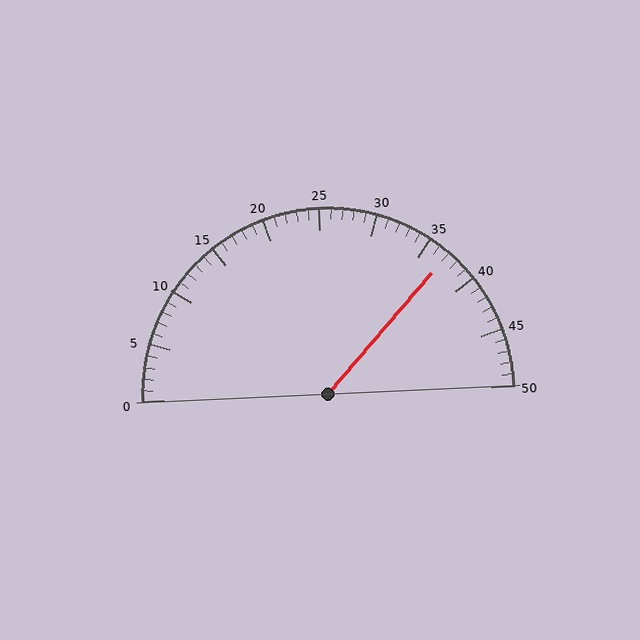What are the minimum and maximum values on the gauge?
The gauge ranges from 0 to 50.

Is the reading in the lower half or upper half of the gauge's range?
The reading is in the upper half of the range (0 to 50).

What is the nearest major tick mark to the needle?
The nearest major tick mark is 35.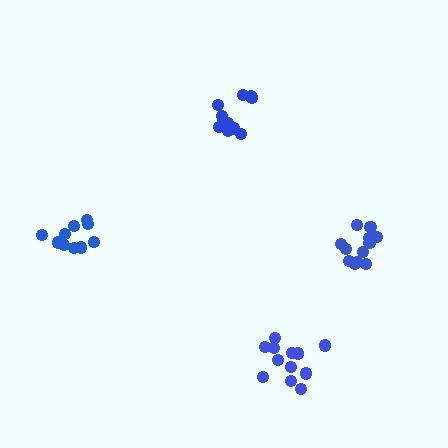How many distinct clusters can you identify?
There are 4 distinct clusters.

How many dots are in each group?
Group 1: 13 dots, Group 2: 10 dots, Group 3: 13 dots, Group 4: 12 dots (48 total).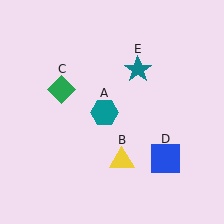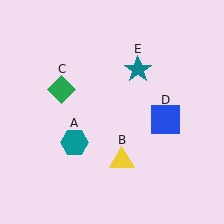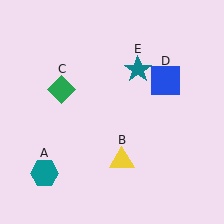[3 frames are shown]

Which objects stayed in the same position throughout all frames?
Yellow triangle (object B) and green diamond (object C) and teal star (object E) remained stationary.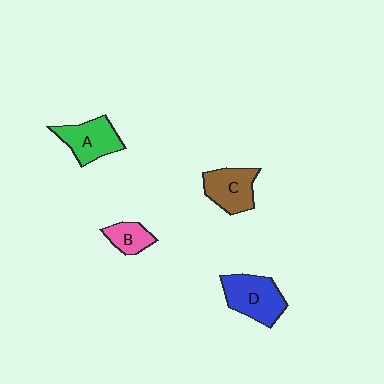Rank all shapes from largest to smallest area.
From largest to smallest: D (blue), A (green), C (brown), B (pink).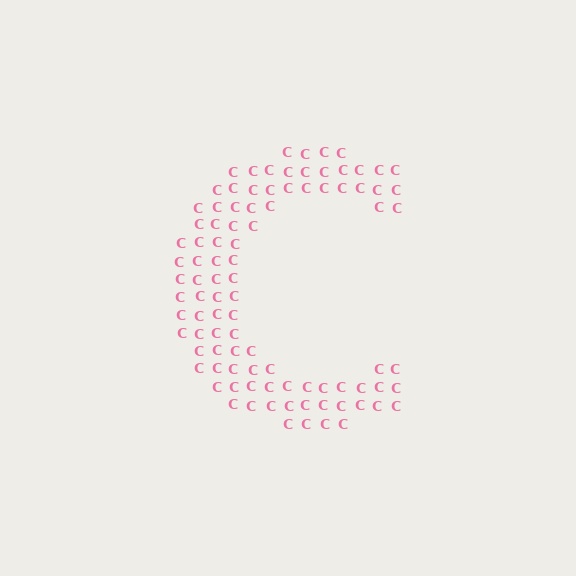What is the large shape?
The large shape is the letter C.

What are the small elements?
The small elements are letter C's.